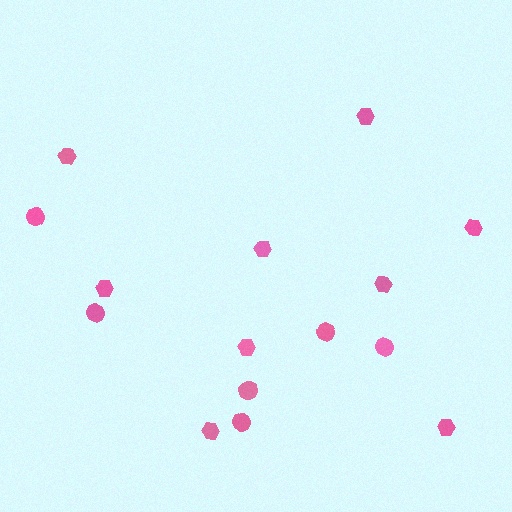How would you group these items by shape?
There are 2 groups: one group of hexagons (9) and one group of circles (6).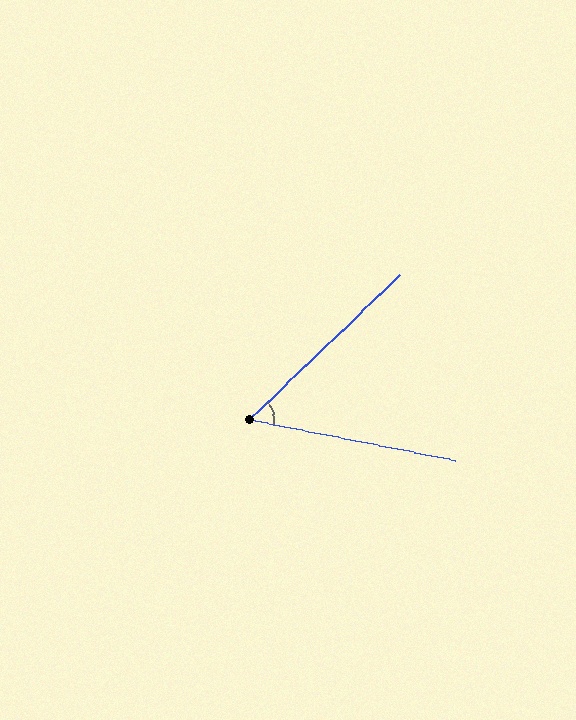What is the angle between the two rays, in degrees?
Approximately 55 degrees.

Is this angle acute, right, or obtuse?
It is acute.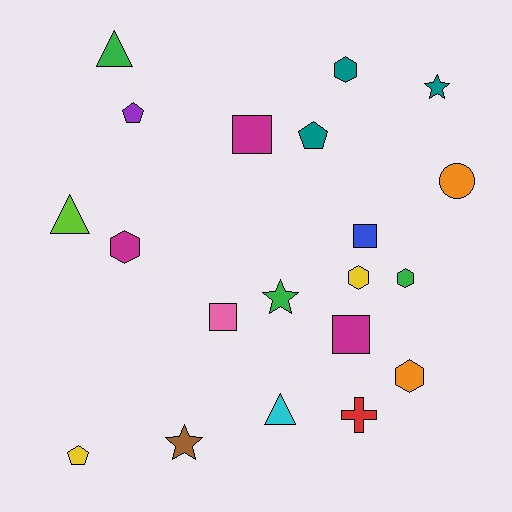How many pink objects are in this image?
There is 1 pink object.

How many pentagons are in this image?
There are 3 pentagons.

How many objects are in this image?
There are 20 objects.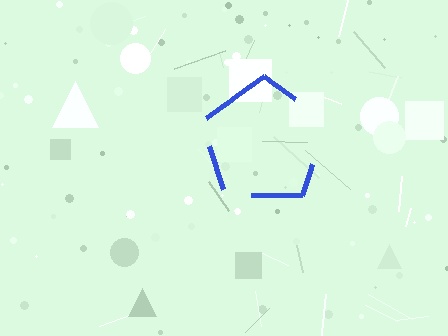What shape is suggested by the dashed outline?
The dashed outline suggests a pentagon.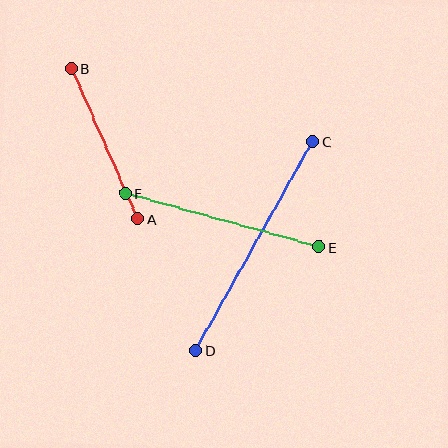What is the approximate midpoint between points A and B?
The midpoint is at approximately (105, 144) pixels.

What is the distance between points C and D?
The distance is approximately 239 pixels.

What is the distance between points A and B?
The distance is approximately 164 pixels.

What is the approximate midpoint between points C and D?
The midpoint is at approximately (254, 246) pixels.